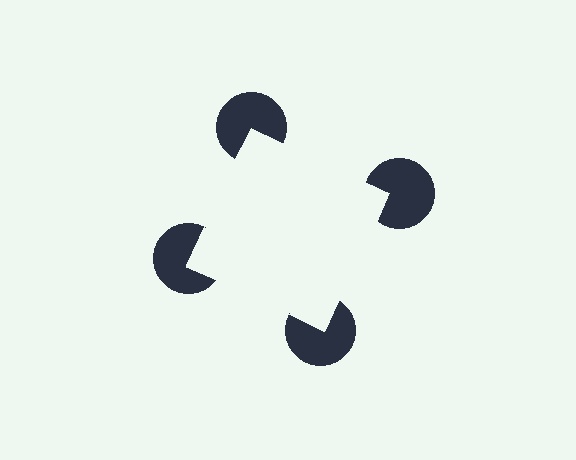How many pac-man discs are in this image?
There are 4 — one at each vertex of the illusory square.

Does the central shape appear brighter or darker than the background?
It typically appears slightly brighter than the background, even though no actual brightness change is drawn.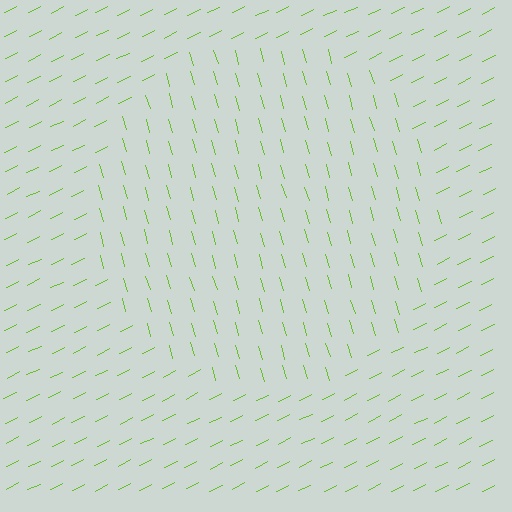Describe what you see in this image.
The image is filled with small lime line segments. A circle region in the image has lines oriented differently from the surrounding lines, creating a visible texture boundary.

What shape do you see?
I see a circle.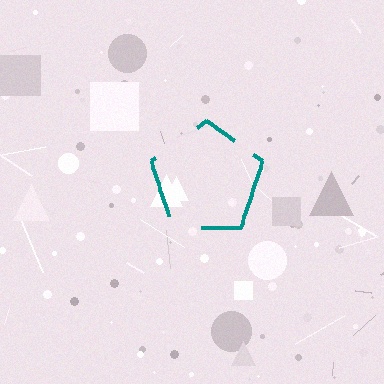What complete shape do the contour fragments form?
The contour fragments form a pentagon.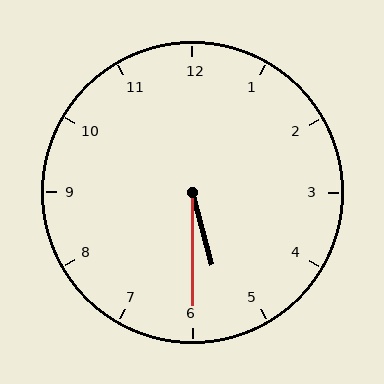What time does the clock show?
5:30.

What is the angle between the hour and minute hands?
Approximately 15 degrees.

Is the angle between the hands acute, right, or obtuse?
It is acute.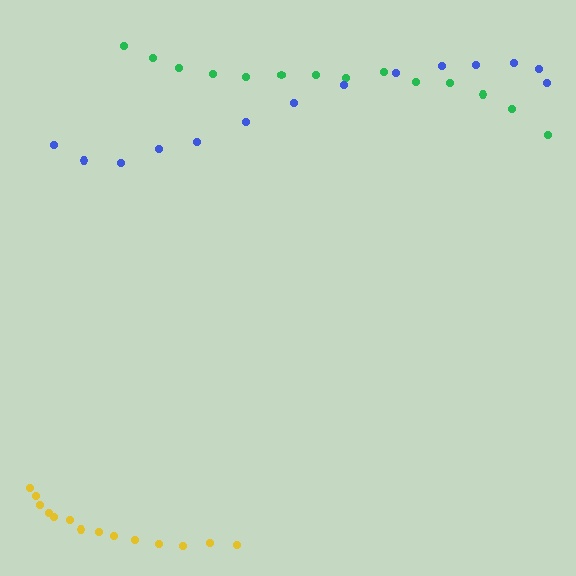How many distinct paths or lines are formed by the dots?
There are 3 distinct paths.